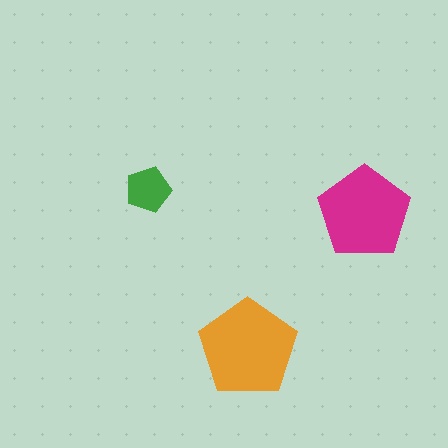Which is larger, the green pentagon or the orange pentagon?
The orange one.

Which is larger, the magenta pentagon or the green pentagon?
The magenta one.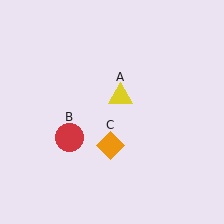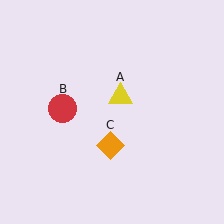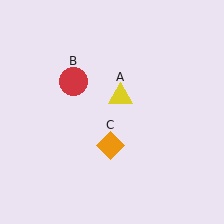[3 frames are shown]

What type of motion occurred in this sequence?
The red circle (object B) rotated clockwise around the center of the scene.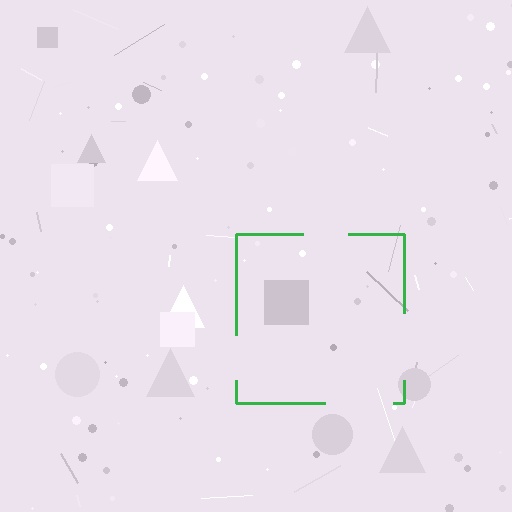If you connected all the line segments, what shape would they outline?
They would outline a square.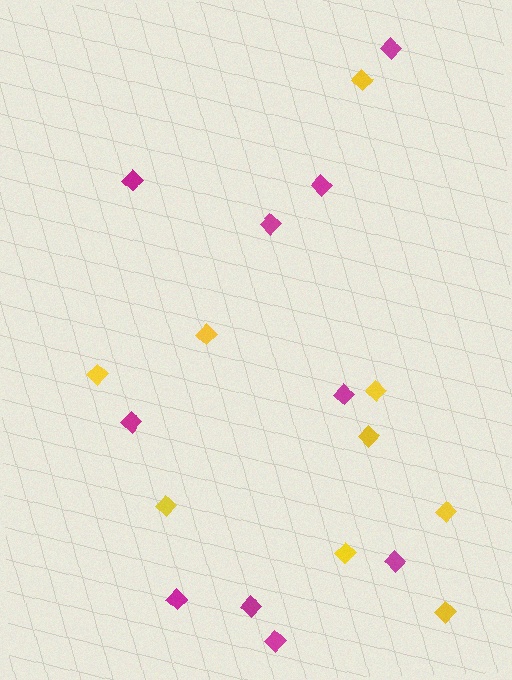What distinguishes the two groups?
There are 2 groups: one group of magenta diamonds (10) and one group of yellow diamonds (9).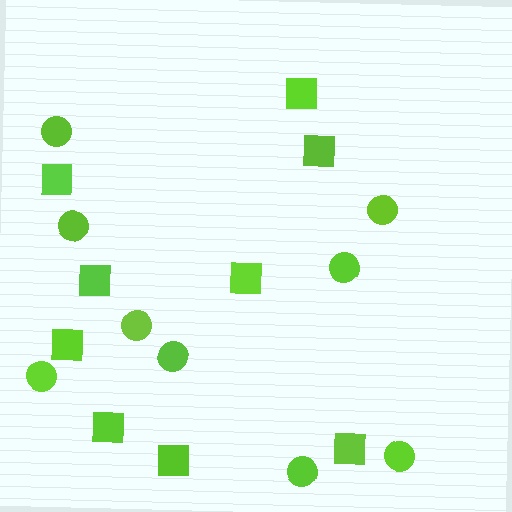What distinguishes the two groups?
There are 2 groups: one group of circles (9) and one group of squares (9).